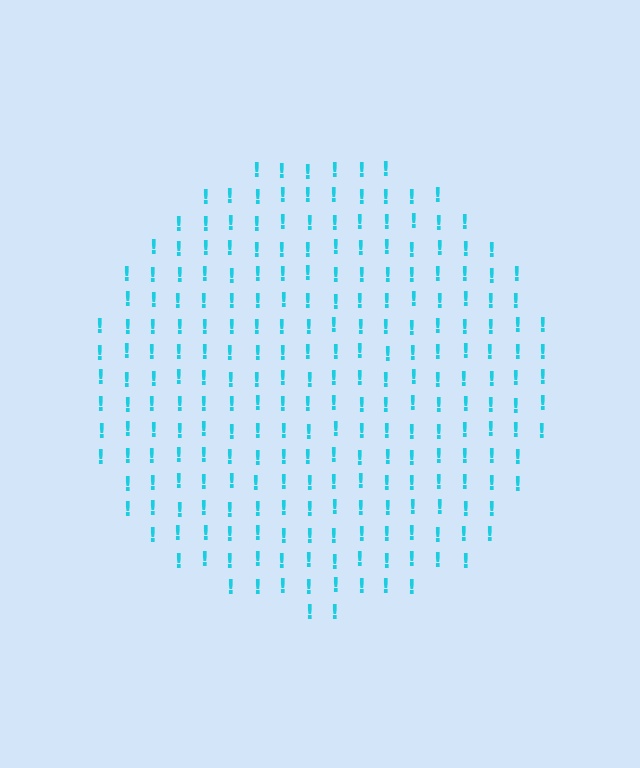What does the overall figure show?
The overall figure shows a circle.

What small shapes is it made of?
It is made of small exclamation marks.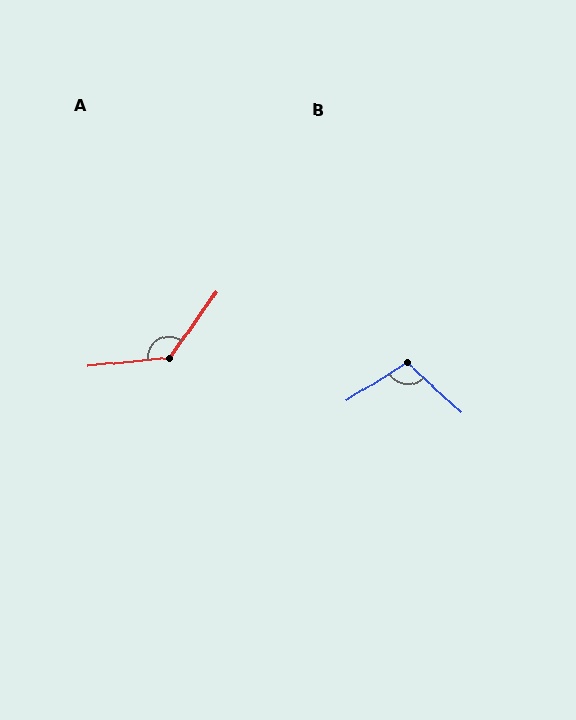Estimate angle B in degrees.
Approximately 105 degrees.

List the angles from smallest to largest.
B (105°), A (131°).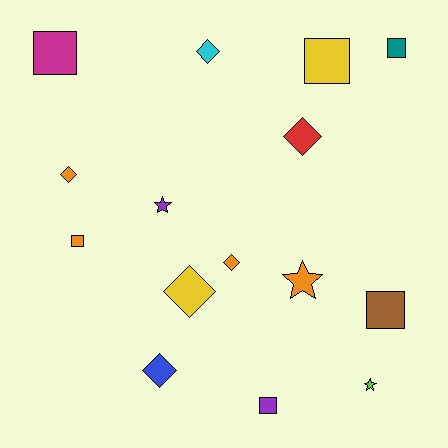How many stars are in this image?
There are 3 stars.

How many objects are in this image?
There are 15 objects.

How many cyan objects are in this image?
There is 1 cyan object.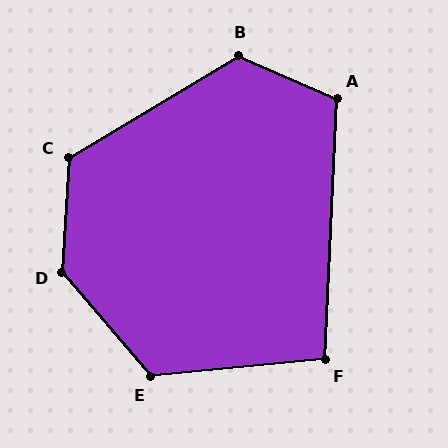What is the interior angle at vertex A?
Approximately 111 degrees (obtuse).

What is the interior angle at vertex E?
Approximately 125 degrees (obtuse).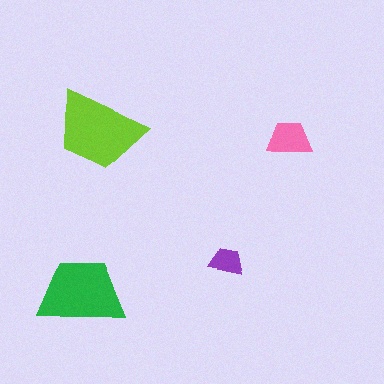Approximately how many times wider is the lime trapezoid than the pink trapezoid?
About 2 times wider.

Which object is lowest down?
The green trapezoid is bottommost.